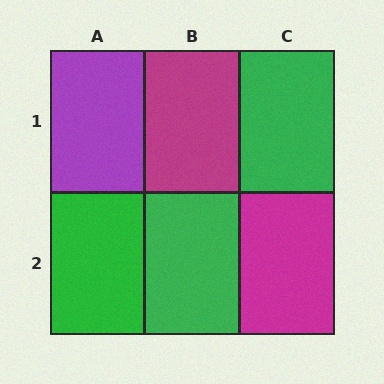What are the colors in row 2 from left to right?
Green, green, magenta.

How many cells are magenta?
2 cells are magenta.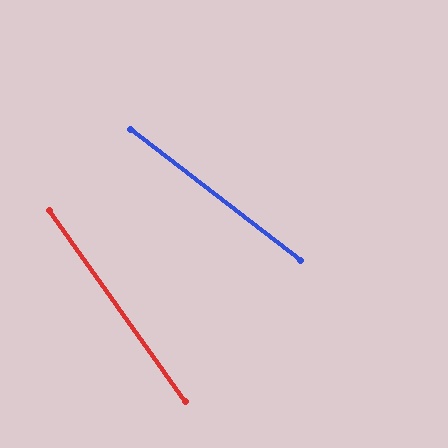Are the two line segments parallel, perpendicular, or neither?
Neither parallel nor perpendicular — they differ by about 17°.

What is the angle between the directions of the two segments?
Approximately 17 degrees.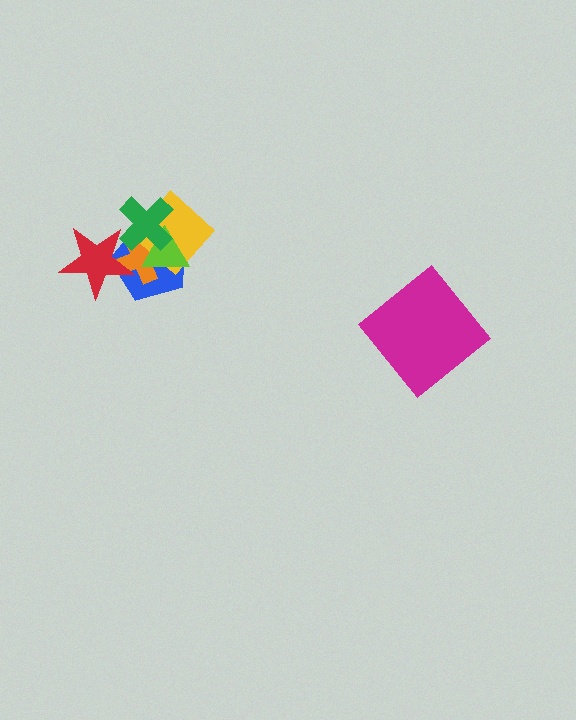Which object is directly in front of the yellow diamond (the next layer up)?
The lime triangle is directly in front of the yellow diamond.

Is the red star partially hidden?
Yes, it is partially covered by another shape.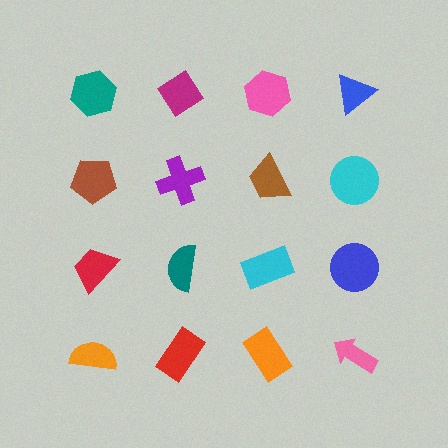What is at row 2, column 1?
A brown pentagon.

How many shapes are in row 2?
4 shapes.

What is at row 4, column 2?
A red rectangle.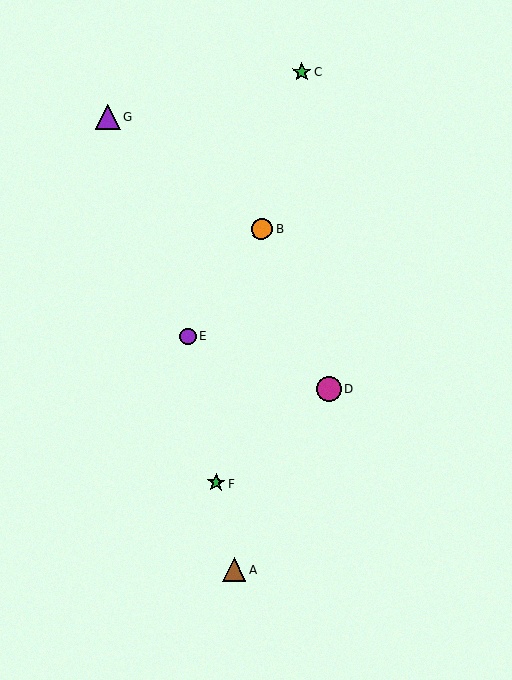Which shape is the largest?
The purple triangle (labeled G) is the largest.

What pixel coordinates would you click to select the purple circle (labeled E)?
Click at (188, 336) to select the purple circle E.